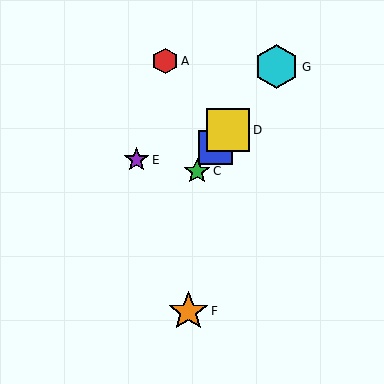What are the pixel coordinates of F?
Object F is at (188, 311).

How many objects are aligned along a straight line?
4 objects (B, C, D, G) are aligned along a straight line.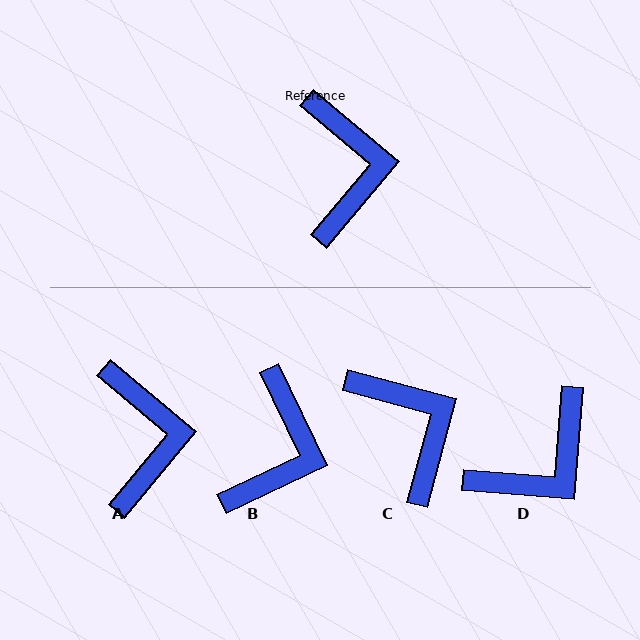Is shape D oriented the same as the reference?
No, it is off by about 55 degrees.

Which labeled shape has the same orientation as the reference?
A.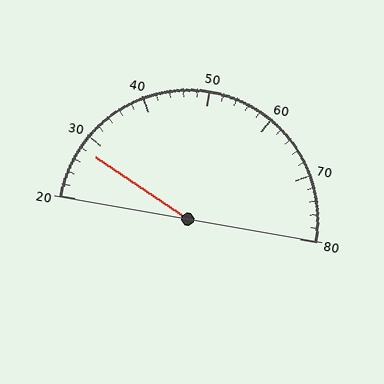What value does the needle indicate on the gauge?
The needle indicates approximately 28.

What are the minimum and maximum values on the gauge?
The gauge ranges from 20 to 80.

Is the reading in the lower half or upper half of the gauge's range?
The reading is in the lower half of the range (20 to 80).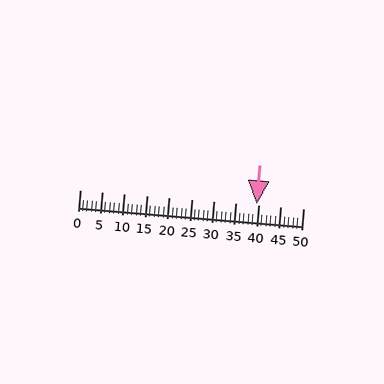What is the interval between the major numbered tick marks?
The major tick marks are spaced 5 units apart.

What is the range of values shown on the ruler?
The ruler shows values from 0 to 50.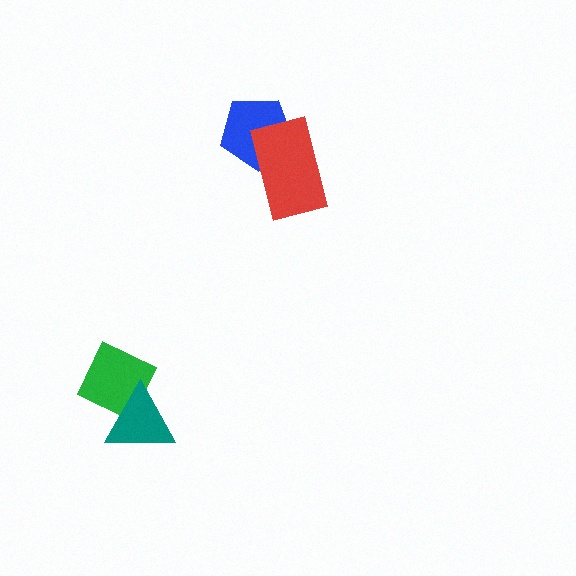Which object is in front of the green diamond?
The teal triangle is in front of the green diamond.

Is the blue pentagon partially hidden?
Yes, it is partially covered by another shape.